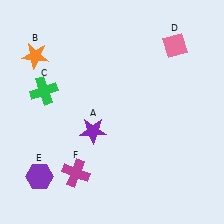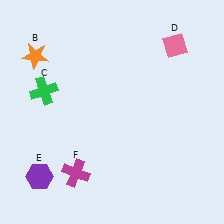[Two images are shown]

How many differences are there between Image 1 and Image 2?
There is 1 difference between the two images.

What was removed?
The purple star (A) was removed in Image 2.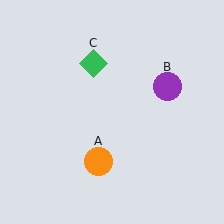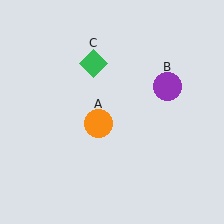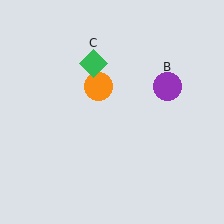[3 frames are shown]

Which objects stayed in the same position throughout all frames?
Purple circle (object B) and green diamond (object C) remained stationary.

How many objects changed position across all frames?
1 object changed position: orange circle (object A).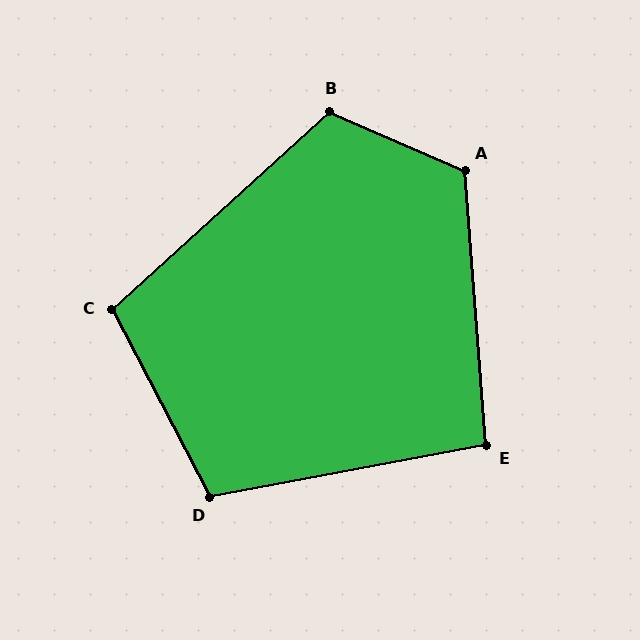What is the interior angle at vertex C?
Approximately 105 degrees (obtuse).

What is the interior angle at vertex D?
Approximately 107 degrees (obtuse).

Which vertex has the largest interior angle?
A, at approximately 118 degrees.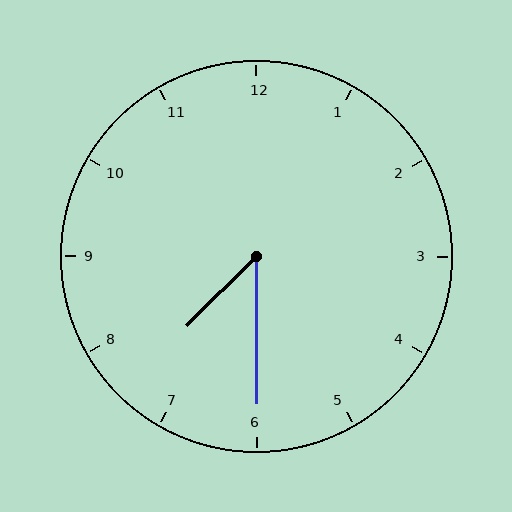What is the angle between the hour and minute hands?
Approximately 45 degrees.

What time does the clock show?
7:30.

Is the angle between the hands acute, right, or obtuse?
It is acute.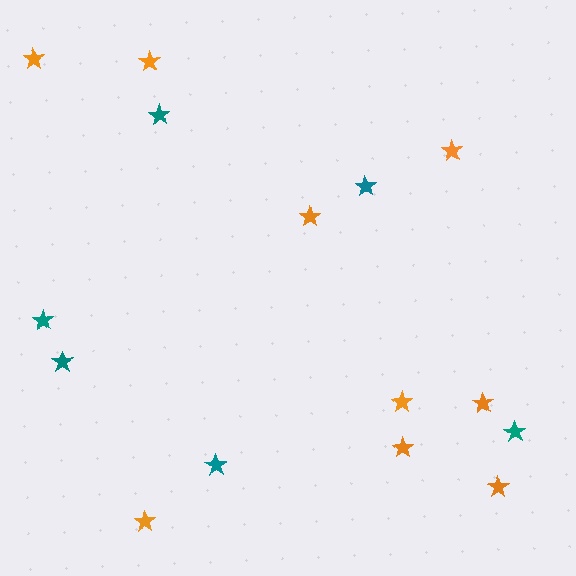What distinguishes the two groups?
There are 2 groups: one group of teal stars (6) and one group of orange stars (9).